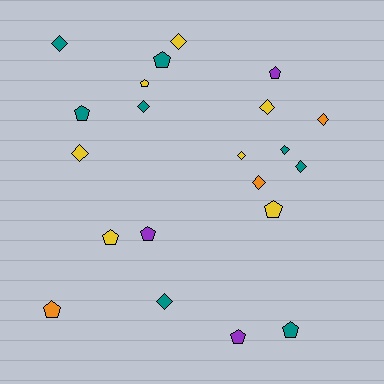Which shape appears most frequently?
Diamond, with 11 objects.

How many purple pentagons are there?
There are 3 purple pentagons.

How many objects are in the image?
There are 21 objects.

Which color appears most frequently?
Teal, with 8 objects.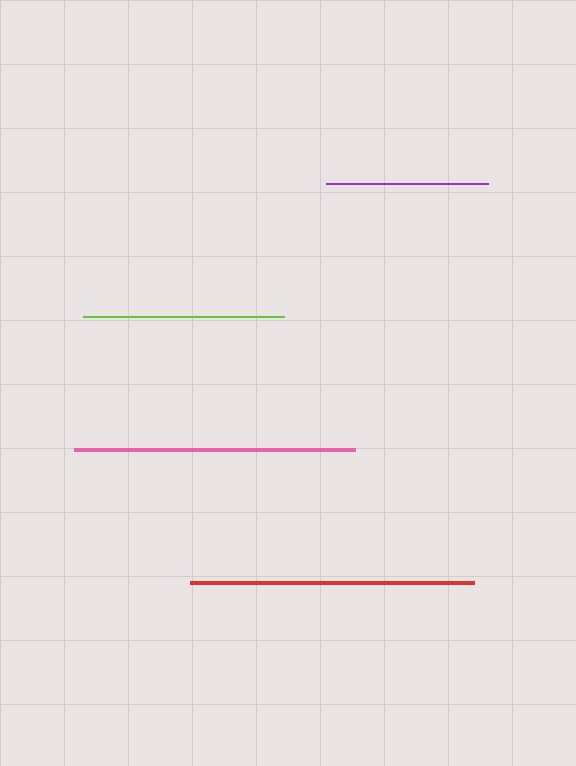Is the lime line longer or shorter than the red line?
The red line is longer than the lime line.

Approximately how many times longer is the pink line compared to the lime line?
The pink line is approximately 1.4 times the length of the lime line.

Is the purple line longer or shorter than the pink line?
The pink line is longer than the purple line.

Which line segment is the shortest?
The purple line is the shortest at approximately 162 pixels.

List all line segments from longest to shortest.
From longest to shortest: red, pink, lime, purple.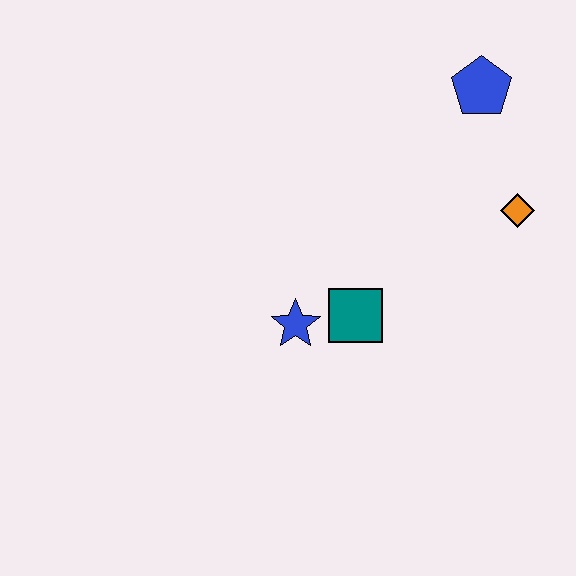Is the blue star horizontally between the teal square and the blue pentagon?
No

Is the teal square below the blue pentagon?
Yes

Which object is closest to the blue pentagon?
The orange diamond is closest to the blue pentagon.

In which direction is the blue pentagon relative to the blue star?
The blue pentagon is above the blue star.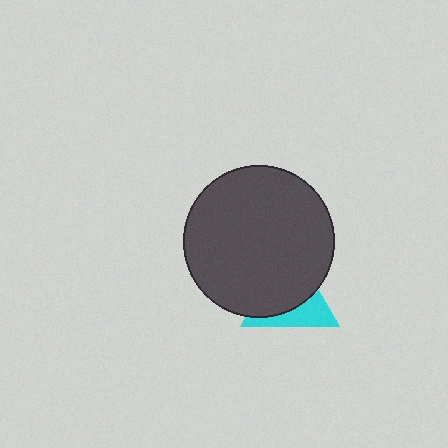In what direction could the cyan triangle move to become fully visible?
The cyan triangle could move down. That would shift it out from behind the dark gray circle entirely.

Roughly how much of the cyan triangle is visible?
A small part of it is visible (roughly 38%).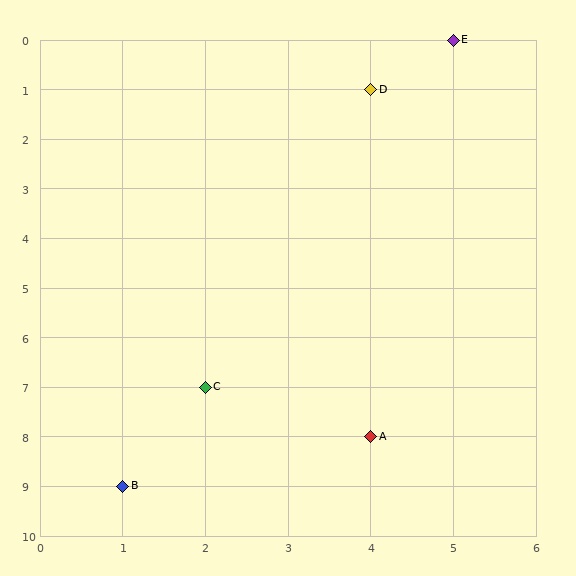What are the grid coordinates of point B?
Point B is at grid coordinates (1, 9).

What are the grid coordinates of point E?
Point E is at grid coordinates (5, 0).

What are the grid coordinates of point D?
Point D is at grid coordinates (4, 1).